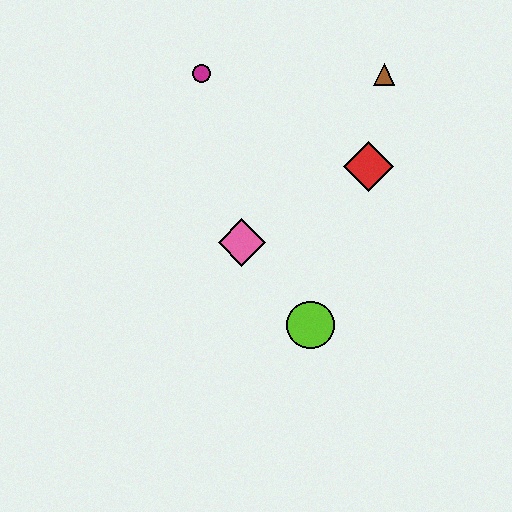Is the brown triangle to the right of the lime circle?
Yes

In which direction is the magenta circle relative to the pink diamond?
The magenta circle is above the pink diamond.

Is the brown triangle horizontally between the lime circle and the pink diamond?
No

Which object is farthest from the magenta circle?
The lime circle is farthest from the magenta circle.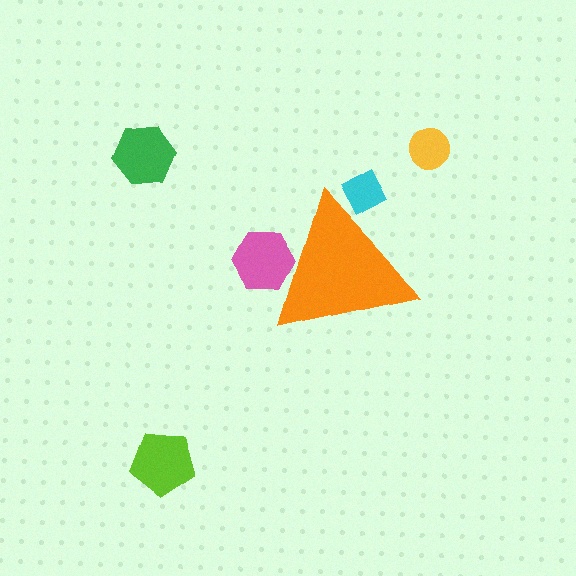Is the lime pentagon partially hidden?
No, the lime pentagon is fully visible.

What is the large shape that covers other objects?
An orange triangle.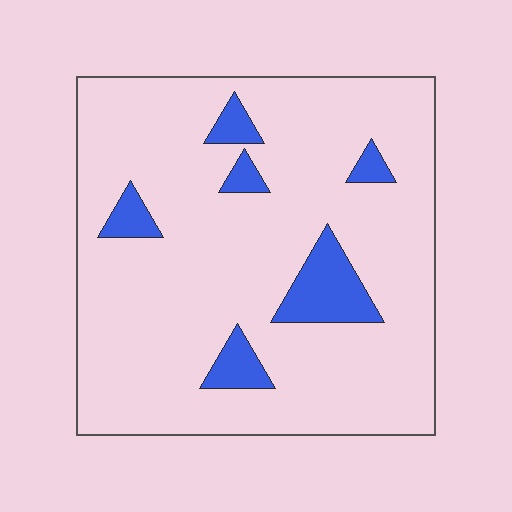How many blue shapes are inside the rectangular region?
6.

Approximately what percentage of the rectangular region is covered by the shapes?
Approximately 10%.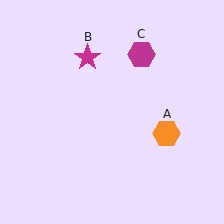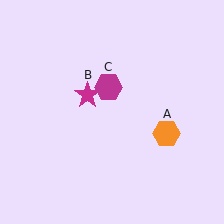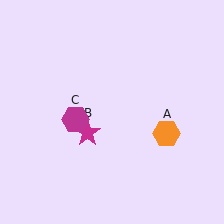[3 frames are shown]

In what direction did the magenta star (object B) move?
The magenta star (object B) moved down.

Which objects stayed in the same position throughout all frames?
Orange hexagon (object A) remained stationary.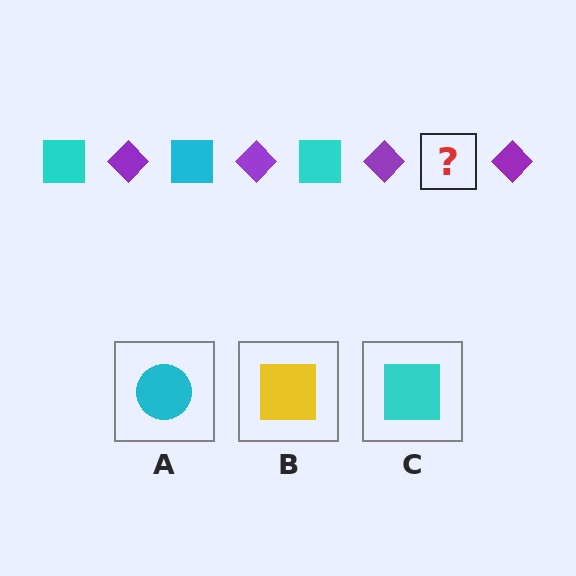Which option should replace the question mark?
Option C.